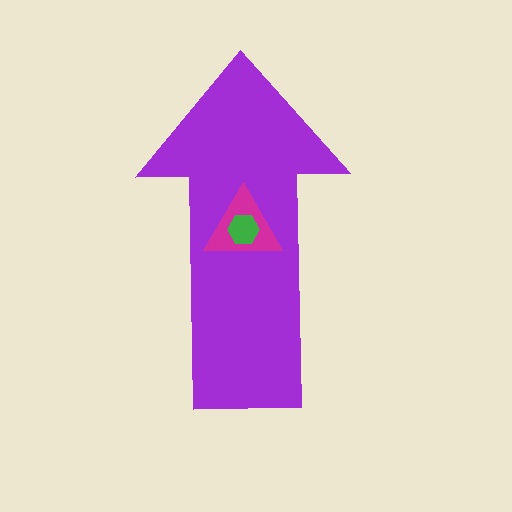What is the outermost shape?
The purple arrow.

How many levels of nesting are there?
3.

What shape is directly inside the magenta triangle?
The green hexagon.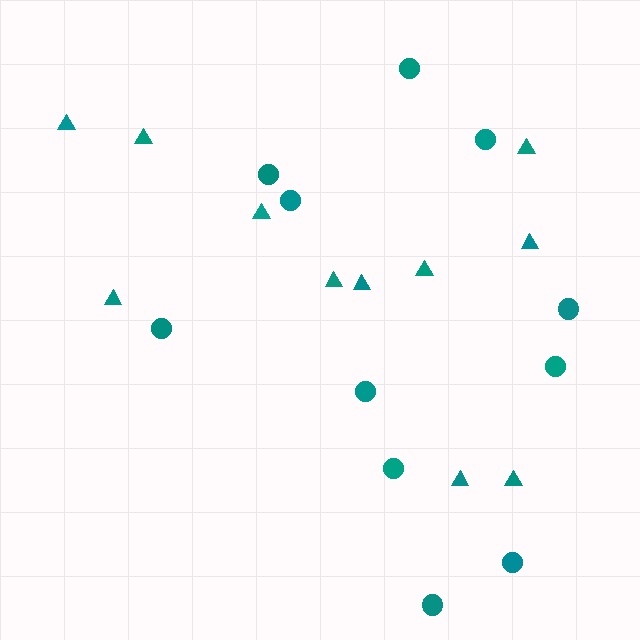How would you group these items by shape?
There are 2 groups: one group of triangles (11) and one group of circles (11).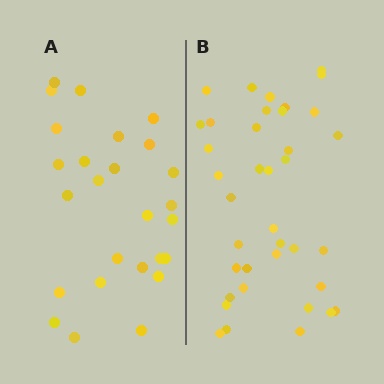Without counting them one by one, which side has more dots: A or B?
Region B (the right region) has more dots.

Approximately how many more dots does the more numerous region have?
Region B has roughly 12 or so more dots than region A.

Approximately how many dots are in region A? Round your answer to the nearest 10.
About 30 dots. (The exact count is 26, which rounds to 30.)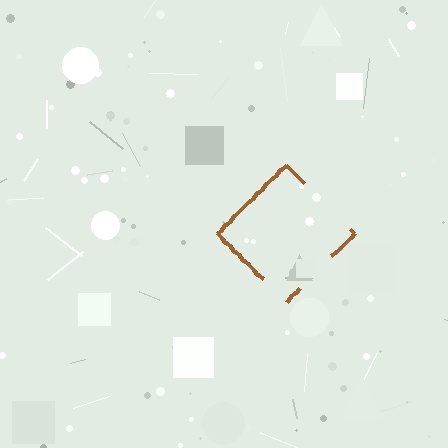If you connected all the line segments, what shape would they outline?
They would outline a diamond.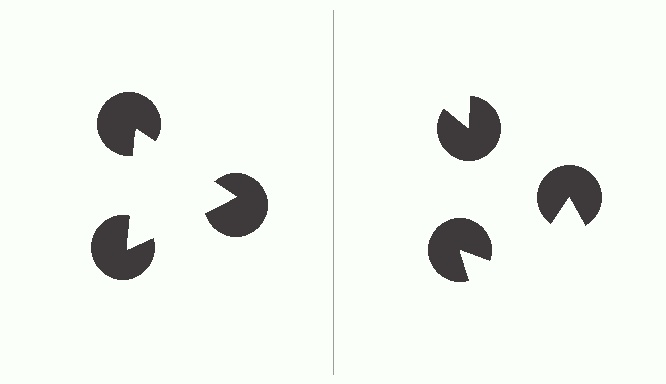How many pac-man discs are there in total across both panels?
6 — 3 on each side.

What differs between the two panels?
The pac-man discs are positioned identically on both sides; only the wedge orientations differ. On the left they align to a triangle; on the right they are misaligned.